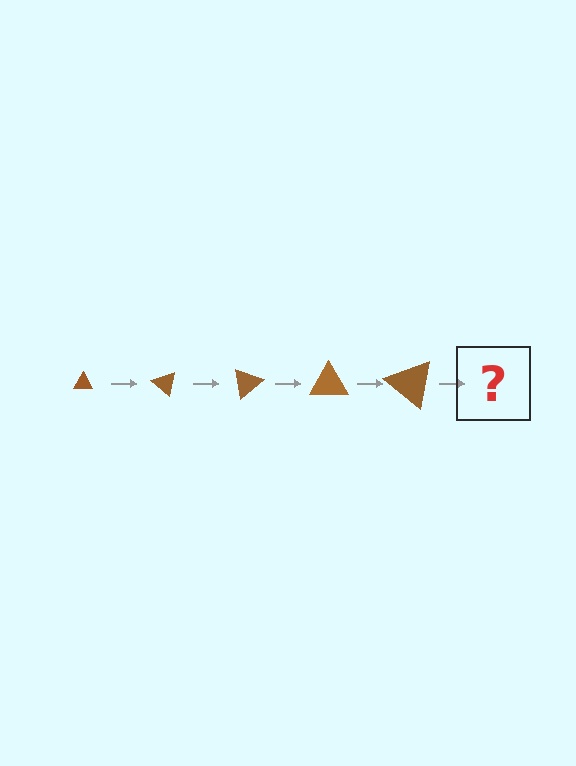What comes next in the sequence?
The next element should be a triangle, larger than the previous one and rotated 200 degrees from the start.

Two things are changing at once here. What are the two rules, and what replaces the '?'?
The two rules are that the triangle grows larger each step and it rotates 40 degrees each step. The '?' should be a triangle, larger than the previous one and rotated 200 degrees from the start.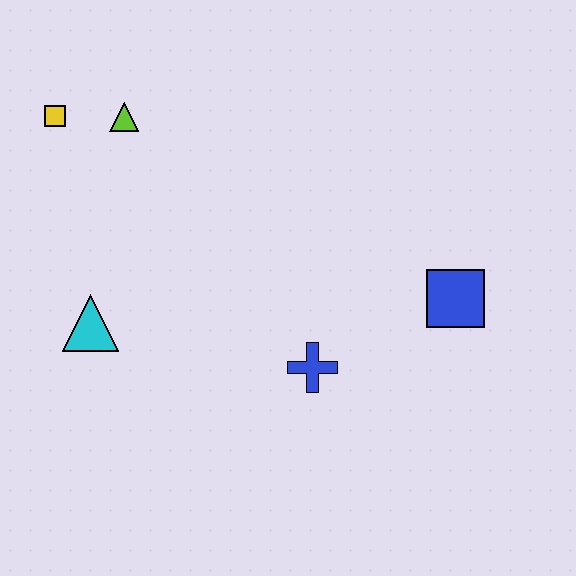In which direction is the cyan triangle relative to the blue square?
The cyan triangle is to the left of the blue square.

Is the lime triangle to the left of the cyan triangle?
No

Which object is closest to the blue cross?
The blue square is closest to the blue cross.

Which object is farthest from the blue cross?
The yellow square is farthest from the blue cross.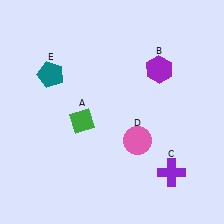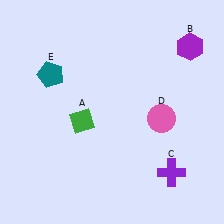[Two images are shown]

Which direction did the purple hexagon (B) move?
The purple hexagon (B) moved right.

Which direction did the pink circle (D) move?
The pink circle (D) moved right.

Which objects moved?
The objects that moved are: the purple hexagon (B), the pink circle (D).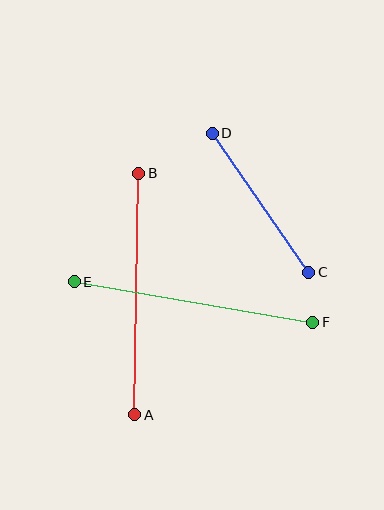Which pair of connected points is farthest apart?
Points E and F are farthest apart.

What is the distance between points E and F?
The distance is approximately 242 pixels.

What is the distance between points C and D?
The distance is approximately 169 pixels.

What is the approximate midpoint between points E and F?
The midpoint is at approximately (193, 302) pixels.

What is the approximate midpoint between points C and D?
The midpoint is at approximately (261, 203) pixels.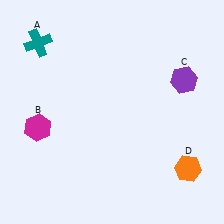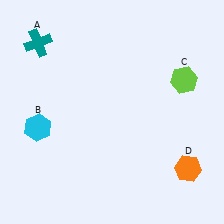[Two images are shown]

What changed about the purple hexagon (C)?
In Image 1, C is purple. In Image 2, it changed to lime.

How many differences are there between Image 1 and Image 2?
There are 2 differences between the two images.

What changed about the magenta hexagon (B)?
In Image 1, B is magenta. In Image 2, it changed to cyan.